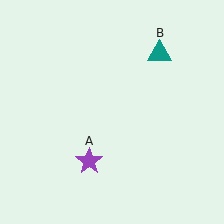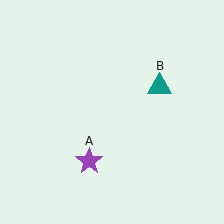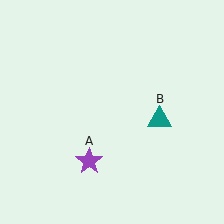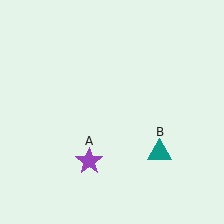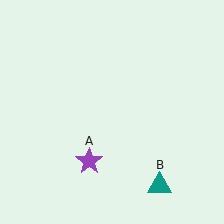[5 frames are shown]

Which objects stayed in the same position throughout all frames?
Purple star (object A) remained stationary.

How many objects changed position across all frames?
1 object changed position: teal triangle (object B).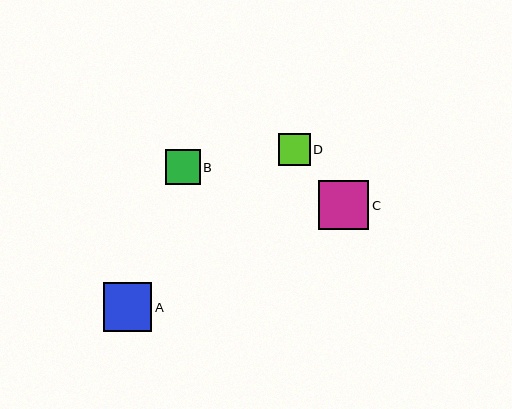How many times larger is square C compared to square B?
Square C is approximately 1.4 times the size of square B.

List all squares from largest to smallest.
From largest to smallest: C, A, B, D.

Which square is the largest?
Square C is the largest with a size of approximately 50 pixels.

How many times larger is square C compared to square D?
Square C is approximately 1.6 times the size of square D.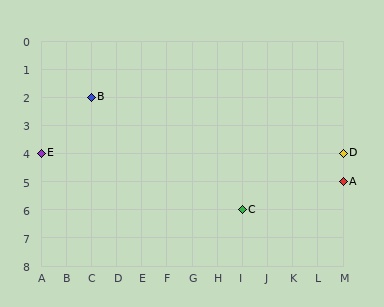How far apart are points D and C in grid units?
Points D and C are 4 columns and 2 rows apart (about 4.5 grid units diagonally).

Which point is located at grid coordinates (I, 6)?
Point C is at (I, 6).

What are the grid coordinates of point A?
Point A is at grid coordinates (M, 5).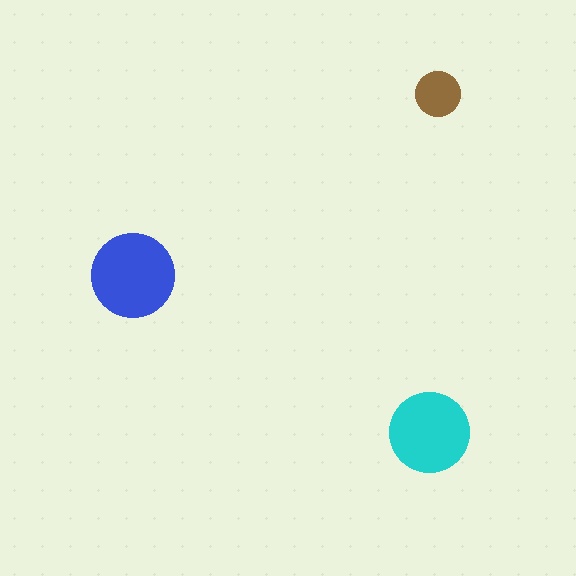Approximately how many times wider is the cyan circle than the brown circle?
About 2 times wider.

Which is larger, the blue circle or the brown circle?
The blue one.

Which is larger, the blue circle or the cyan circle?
The blue one.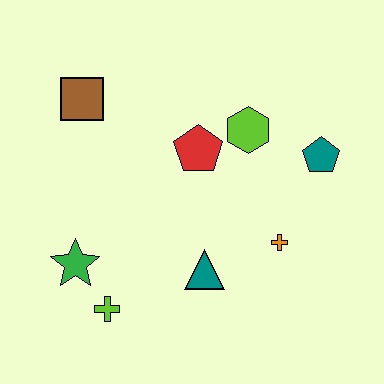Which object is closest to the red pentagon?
The lime hexagon is closest to the red pentagon.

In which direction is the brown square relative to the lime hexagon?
The brown square is to the left of the lime hexagon.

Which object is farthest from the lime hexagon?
The lime cross is farthest from the lime hexagon.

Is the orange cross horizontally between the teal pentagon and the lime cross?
Yes